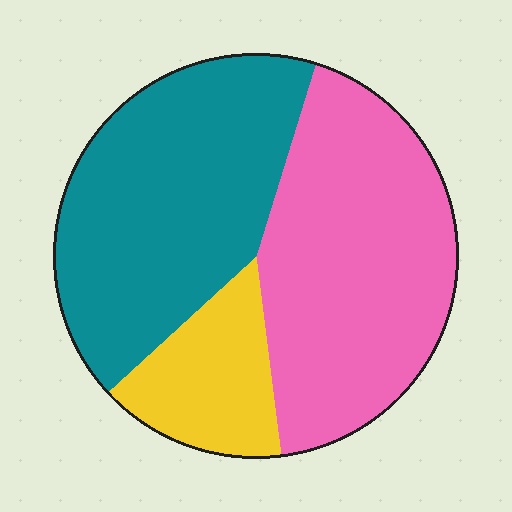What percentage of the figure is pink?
Pink takes up about two fifths (2/5) of the figure.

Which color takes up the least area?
Yellow, at roughly 15%.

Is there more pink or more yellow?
Pink.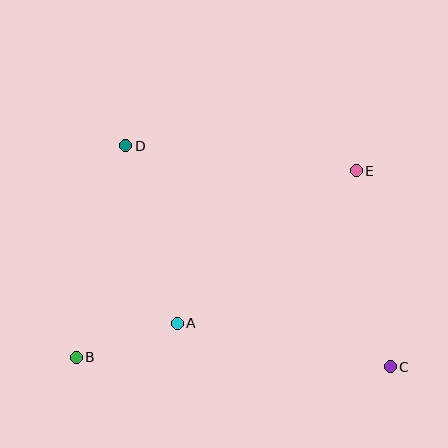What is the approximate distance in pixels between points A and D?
The distance between A and D is approximately 185 pixels.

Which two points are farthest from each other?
Points C and D are farthest from each other.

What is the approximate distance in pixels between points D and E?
The distance between D and E is approximately 232 pixels.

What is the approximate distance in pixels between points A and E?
The distance between A and E is approximately 235 pixels.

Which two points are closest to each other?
Points A and B are closest to each other.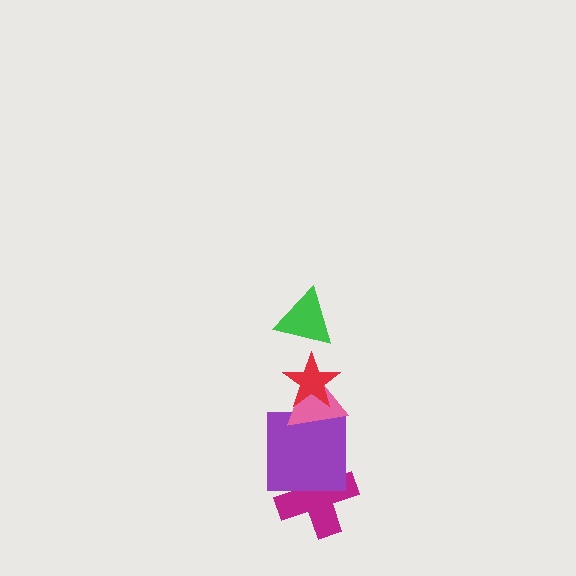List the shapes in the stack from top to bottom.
From top to bottom: the green triangle, the red star, the pink triangle, the purple square, the magenta cross.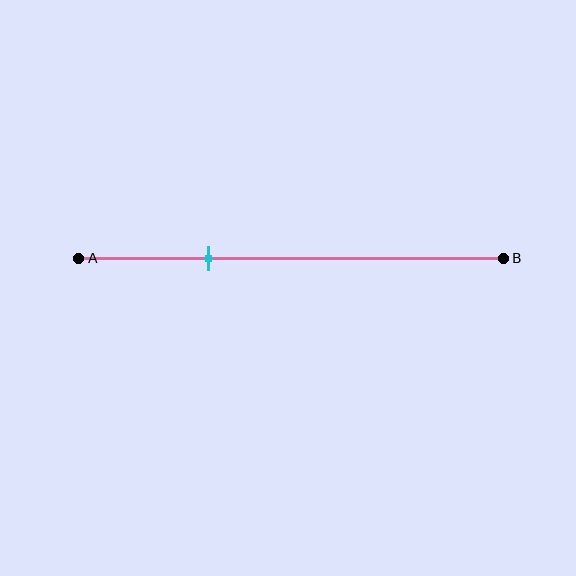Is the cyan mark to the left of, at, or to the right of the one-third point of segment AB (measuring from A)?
The cyan mark is approximately at the one-third point of segment AB.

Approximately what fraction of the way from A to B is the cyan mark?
The cyan mark is approximately 30% of the way from A to B.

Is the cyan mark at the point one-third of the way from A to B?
Yes, the mark is approximately at the one-third point.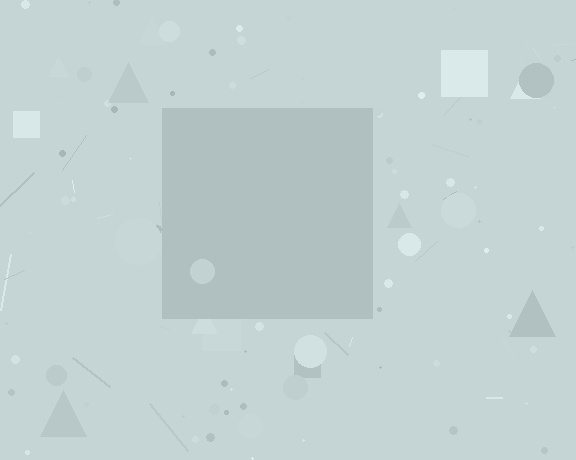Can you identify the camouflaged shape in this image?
The camouflaged shape is a square.